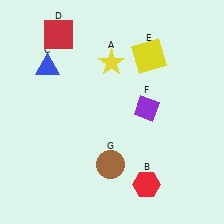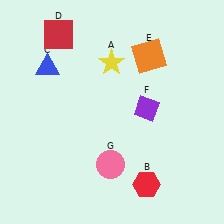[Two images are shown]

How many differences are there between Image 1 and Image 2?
There are 2 differences between the two images.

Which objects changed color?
E changed from yellow to orange. G changed from brown to pink.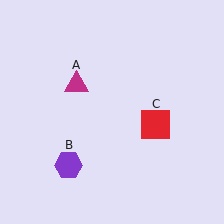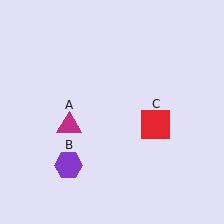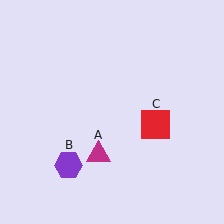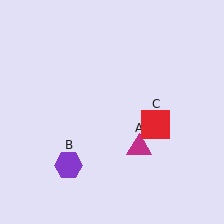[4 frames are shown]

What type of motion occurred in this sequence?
The magenta triangle (object A) rotated counterclockwise around the center of the scene.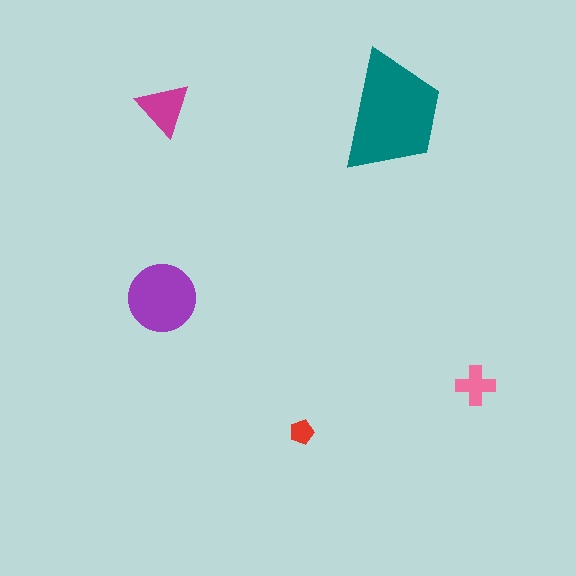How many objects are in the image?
There are 5 objects in the image.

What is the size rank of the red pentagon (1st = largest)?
5th.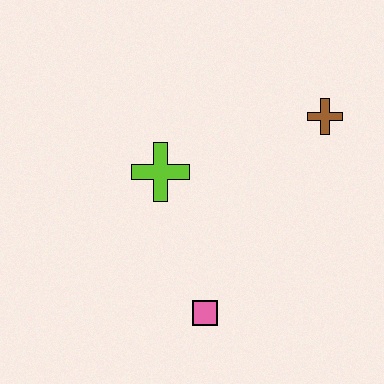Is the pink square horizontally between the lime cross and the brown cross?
Yes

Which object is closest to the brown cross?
The lime cross is closest to the brown cross.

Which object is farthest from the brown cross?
The pink square is farthest from the brown cross.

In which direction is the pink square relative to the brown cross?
The pink square is below the brown cross.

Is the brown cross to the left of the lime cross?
No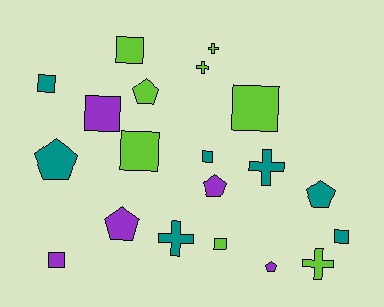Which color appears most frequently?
Lime, with 8 objects.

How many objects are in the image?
There are 20 objects.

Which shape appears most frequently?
Square, with 9 objects.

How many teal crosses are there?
There are 2 teal crosses.